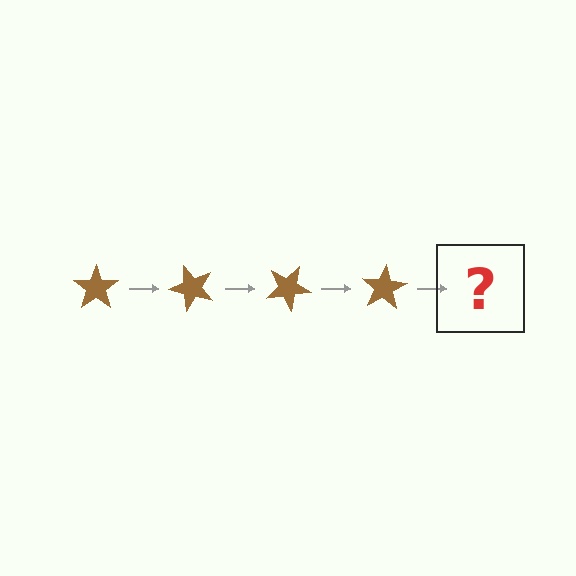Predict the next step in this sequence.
The next step is a brown star rotated 200 degrees.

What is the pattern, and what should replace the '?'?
The pattern is that the star rotates 50 degrees each step. The '?' should be a brown star rotated 200 degrees.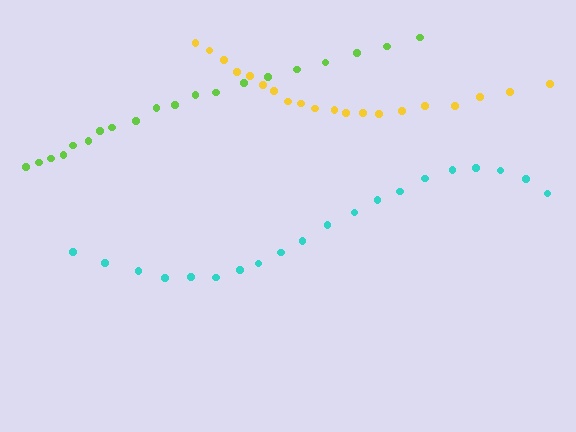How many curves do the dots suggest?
There are 3 distinct paths.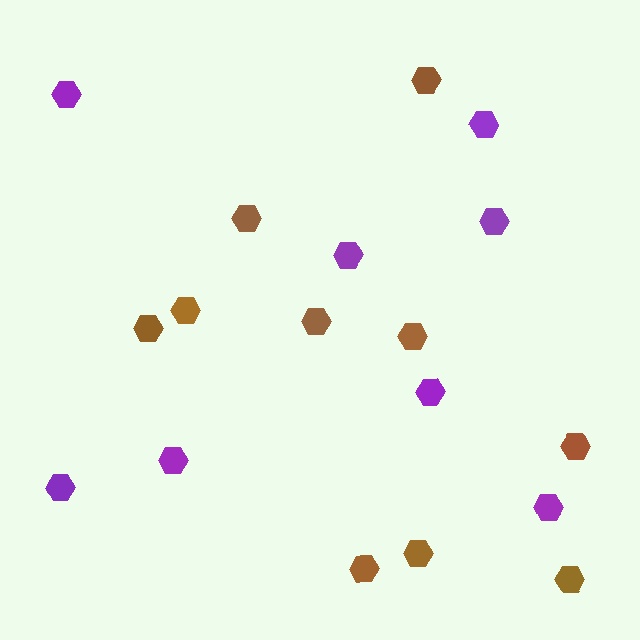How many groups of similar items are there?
There are 2 groups: one group of purple hexagons (8) and one group of brown hexagons (10).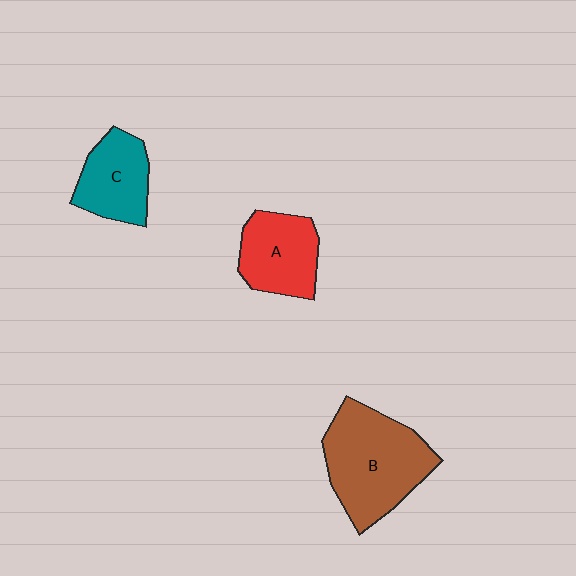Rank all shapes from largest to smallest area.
From largest to smallest: B (brown), A (red), C (teal).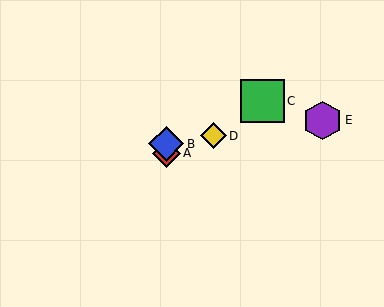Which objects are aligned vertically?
Objects A, B are aligned vertically.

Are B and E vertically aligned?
No, B is at x≈166 and E is at x≈323.